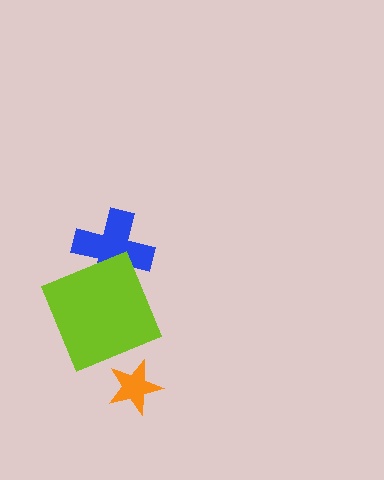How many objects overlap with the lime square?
1 object overlaps with the lime square.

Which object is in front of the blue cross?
The lime square is in front of the blue cross.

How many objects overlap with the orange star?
0 objects overlap with the orange star.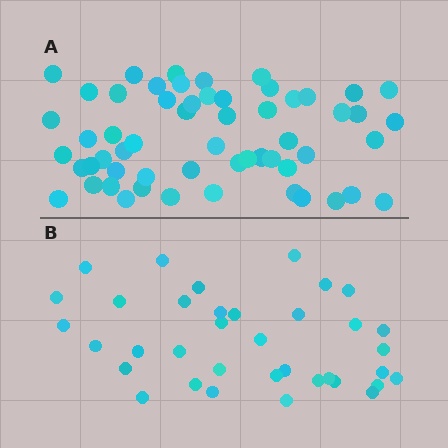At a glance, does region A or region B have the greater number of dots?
Region A (the top region) has more dots.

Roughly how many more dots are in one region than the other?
Region A has approximately 20 more dots than region B.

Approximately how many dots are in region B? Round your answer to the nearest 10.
About 40 dots. (The exact count is 36, which rounds to 40.)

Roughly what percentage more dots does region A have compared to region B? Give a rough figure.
About 60% more.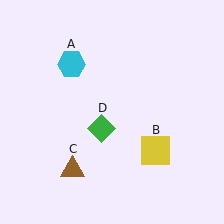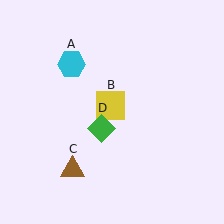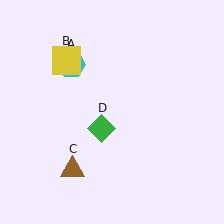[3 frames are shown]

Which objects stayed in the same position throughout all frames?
Cyan hexagon (object A) and brown triangle (object C) and green diamond (object D) remained stationary.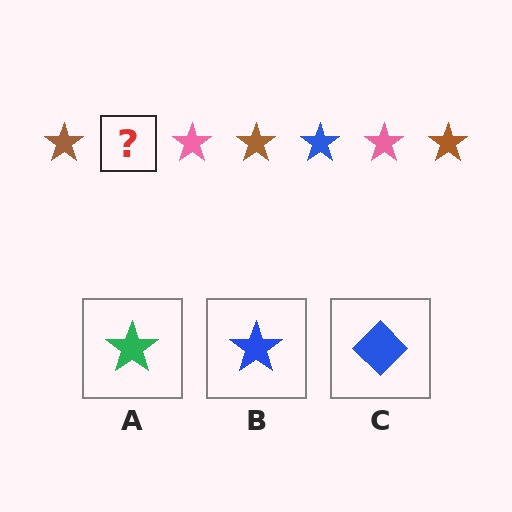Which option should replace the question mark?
Option B.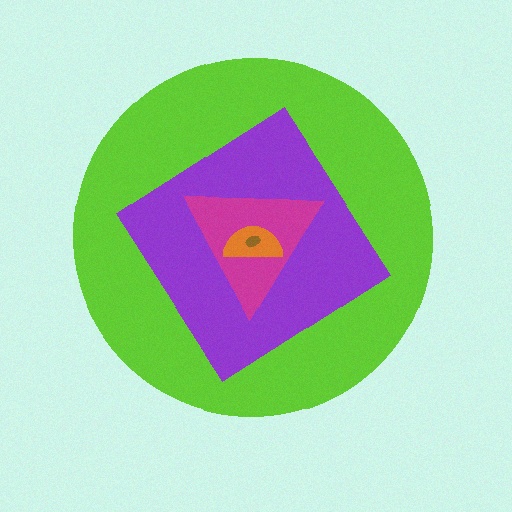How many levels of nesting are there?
5.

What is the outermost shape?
The lime circle.